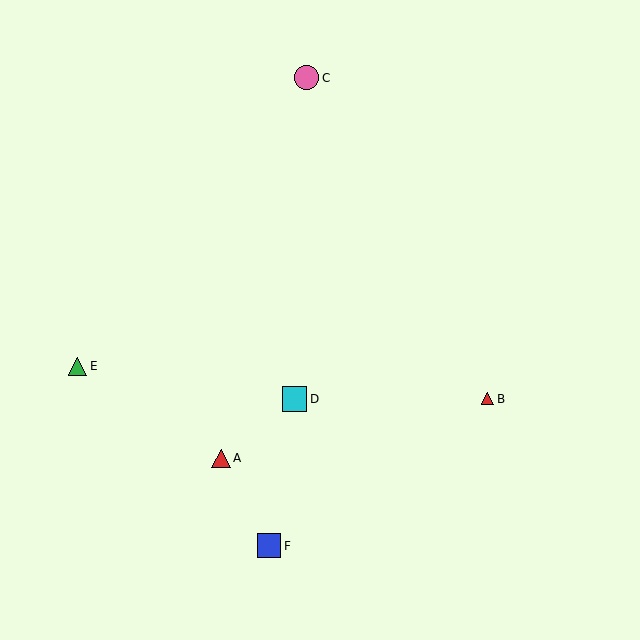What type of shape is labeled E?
Shape E is a green triangle.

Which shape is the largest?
The pink circle (labeled C) is the largest.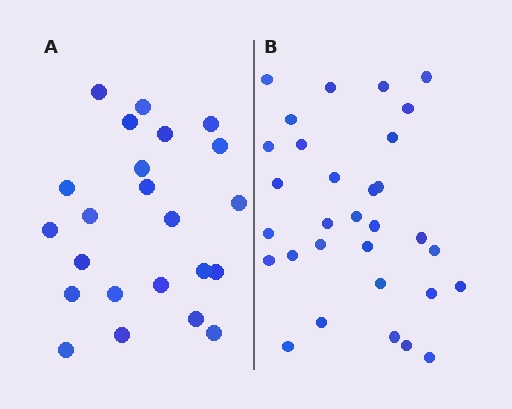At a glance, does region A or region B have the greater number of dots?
Region B (the right region) has more dots.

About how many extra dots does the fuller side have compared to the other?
Region B has roughly 8 or so more dots than region A.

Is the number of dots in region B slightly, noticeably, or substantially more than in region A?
Region B has noticeably more, but not dramatically so. The ratio is roughly 1.3 to 1.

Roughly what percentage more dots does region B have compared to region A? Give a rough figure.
About 35% more.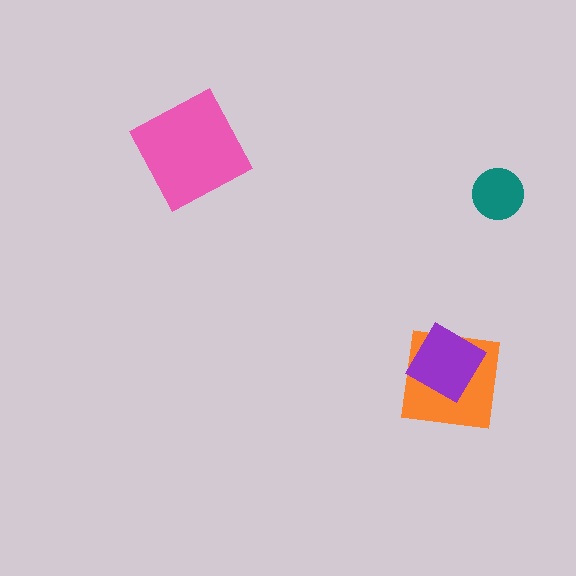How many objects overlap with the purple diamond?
1 object overlaps with the purple diamond.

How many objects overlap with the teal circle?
0 objects overlap with the teal circle.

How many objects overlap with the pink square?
0 objects overlap with the pink square.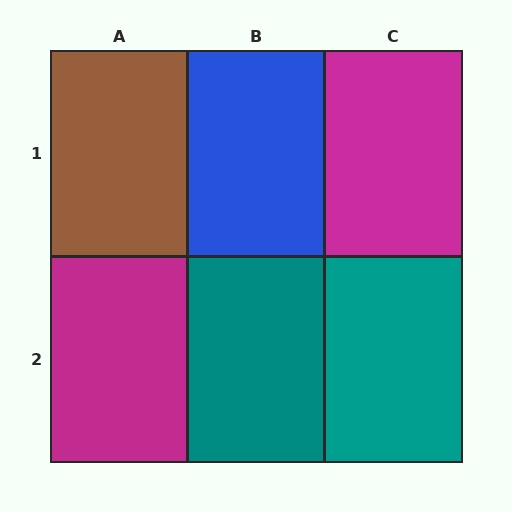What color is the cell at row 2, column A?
Magenta.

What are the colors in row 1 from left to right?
Brown, blue, magenta.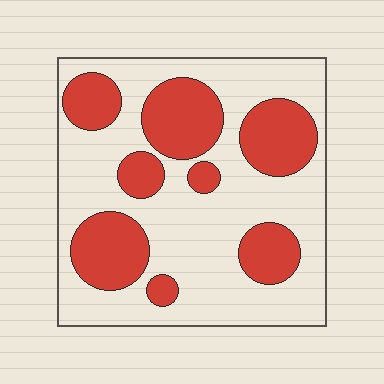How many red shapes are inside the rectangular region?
8.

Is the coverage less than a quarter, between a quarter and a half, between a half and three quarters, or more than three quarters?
Between a quarter and a half.